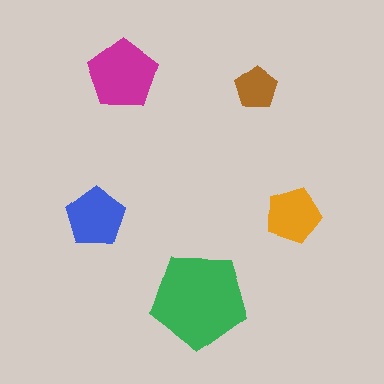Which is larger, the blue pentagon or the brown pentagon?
The blue one.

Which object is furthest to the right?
The orange pentagon is rightmost.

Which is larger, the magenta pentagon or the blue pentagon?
The magenta one.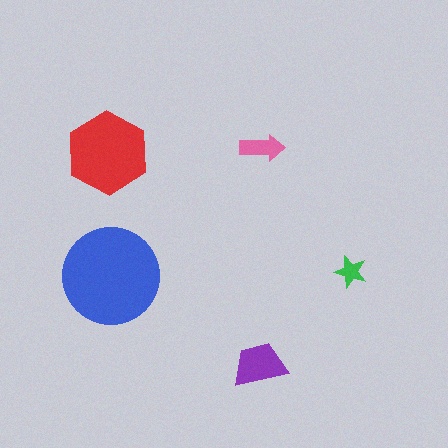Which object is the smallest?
The green star.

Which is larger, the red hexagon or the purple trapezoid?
The red hexagon.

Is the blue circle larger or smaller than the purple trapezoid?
Larger.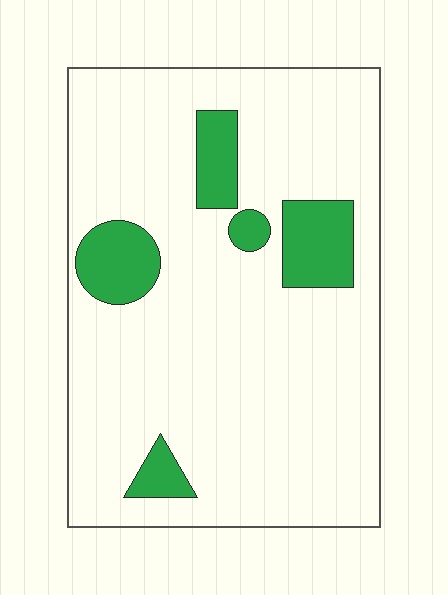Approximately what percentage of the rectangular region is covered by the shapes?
Approximately 15%.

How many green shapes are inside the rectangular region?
5.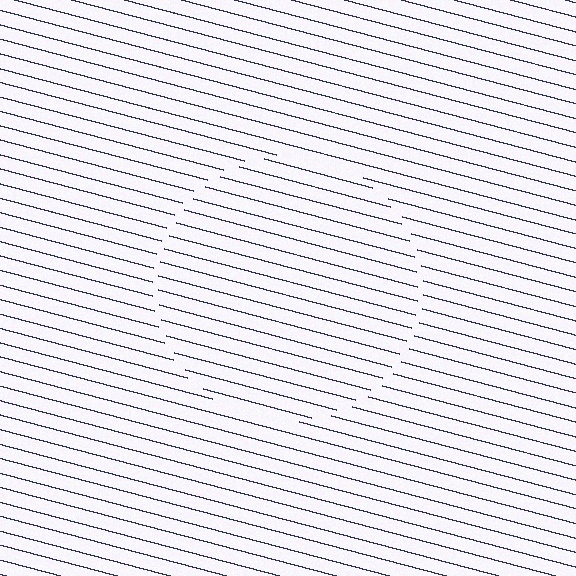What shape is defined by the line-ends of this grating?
An illusory circle. The interior of the shape contains the same grating, shifted by half a period — the contour is defined by the phase discontinuity where line-ends from the inner and outer gratings abut.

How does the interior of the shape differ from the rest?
The interior of the shape contains the same grating, shifted by half a period — the contour is defined by the phase discontinuity where line-ends from the inner and outer gratings abut.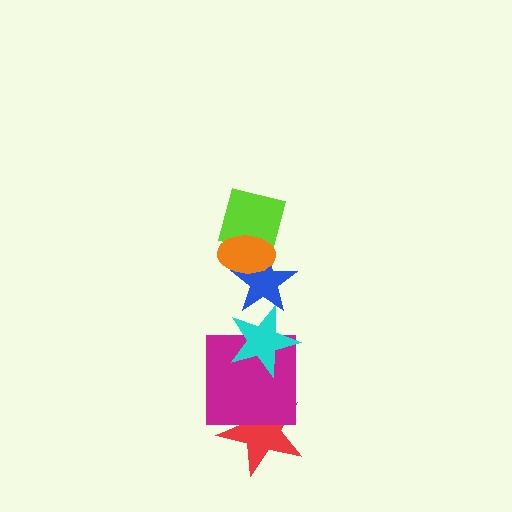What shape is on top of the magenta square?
The cyan star is on top of the magenta square.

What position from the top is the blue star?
The blue star is 3rd from the top.